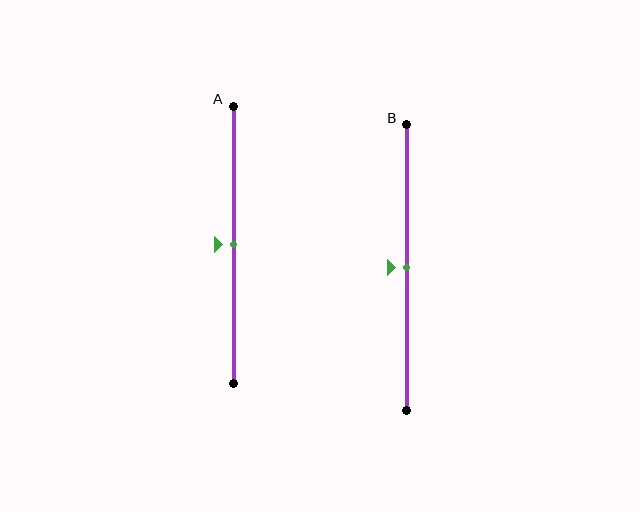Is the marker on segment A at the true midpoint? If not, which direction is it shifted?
Yes, the marker on segment A is at the true midpoint.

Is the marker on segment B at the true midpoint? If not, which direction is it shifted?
Yes, the marker on segment B is at the true midpoint.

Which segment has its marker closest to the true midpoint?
Segment A has its marker closest to the true midpoint.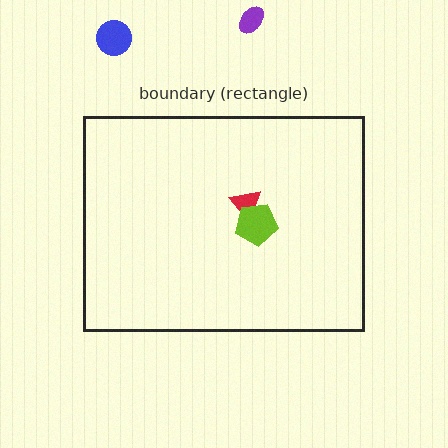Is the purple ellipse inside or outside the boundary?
Outside.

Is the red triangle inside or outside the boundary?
Inside.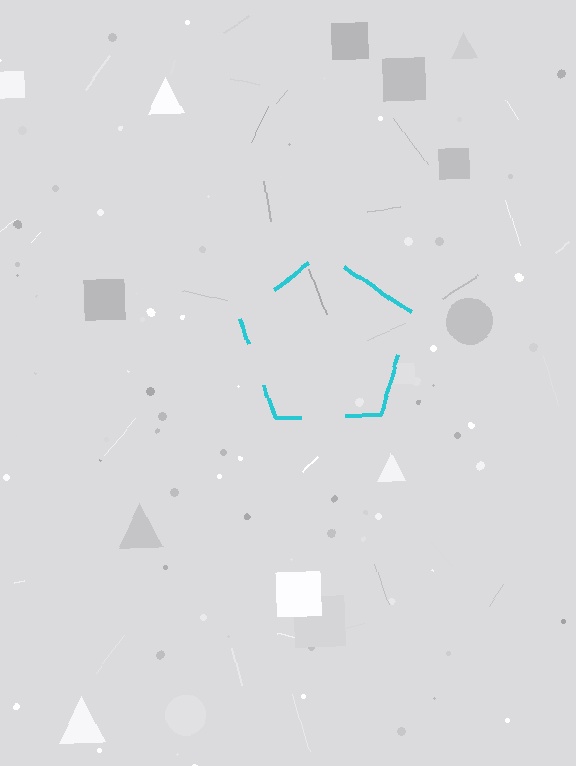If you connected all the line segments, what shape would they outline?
They would outline a pentagon.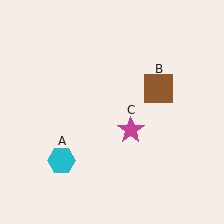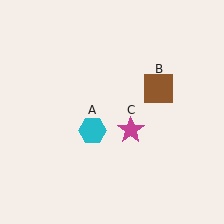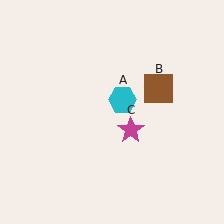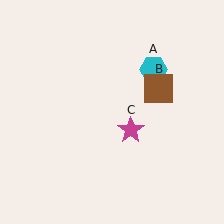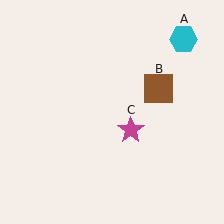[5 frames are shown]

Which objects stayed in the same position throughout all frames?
Brown square (object B) and magenta star (object C) remained stationary.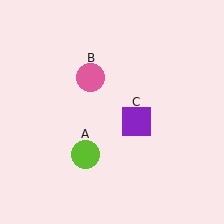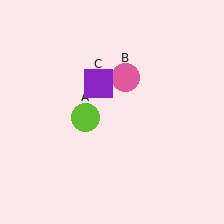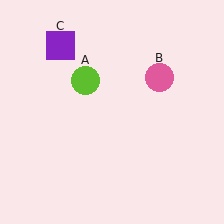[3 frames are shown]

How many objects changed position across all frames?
3 objects changed position: lime circle (object A), pink circle (object B), purple square (object C).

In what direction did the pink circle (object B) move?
The pink circle (object B) moved right.